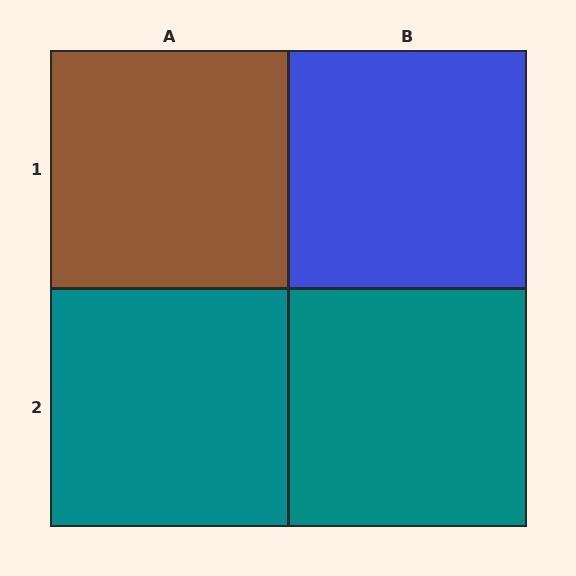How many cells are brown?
1 cell is brown.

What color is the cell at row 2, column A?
Teal.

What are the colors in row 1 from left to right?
Brown, blue.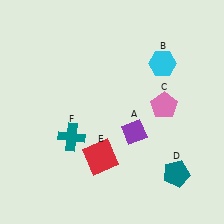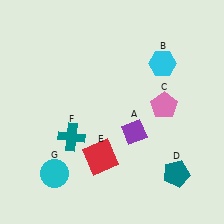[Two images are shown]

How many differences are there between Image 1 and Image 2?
There is 1 difference between the two images.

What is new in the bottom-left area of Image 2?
A cyan circle (G) was added in the bottom-left area of Image 2.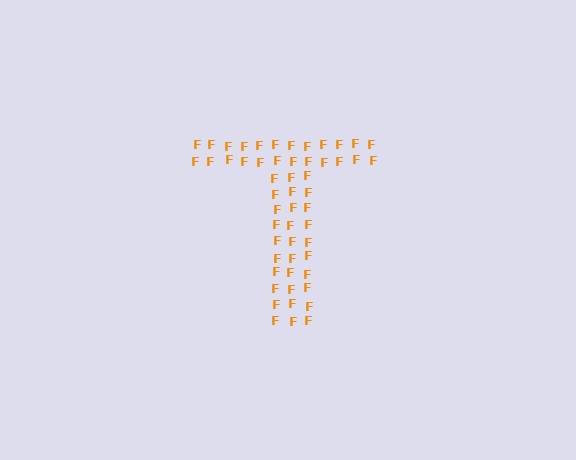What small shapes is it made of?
It is made of small letter F's.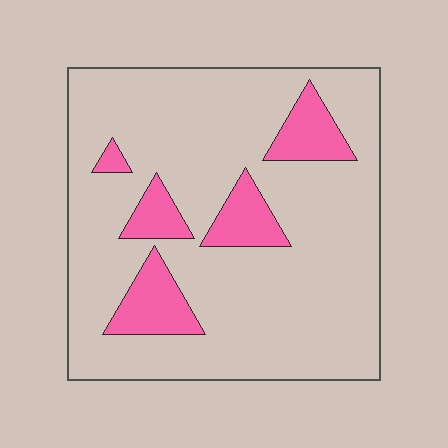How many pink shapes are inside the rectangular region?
5.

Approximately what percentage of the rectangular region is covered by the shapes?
Approximately 15%.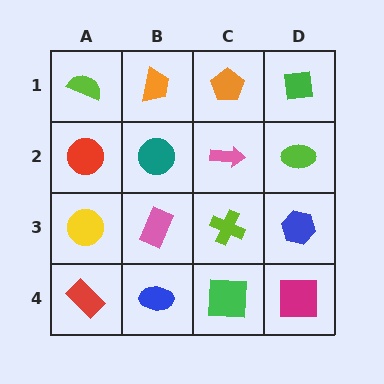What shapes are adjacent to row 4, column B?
A pink rectangle (row 3, column B), a red rectangle (row 4, column A), a green square (row 4, column C).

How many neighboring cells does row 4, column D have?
2.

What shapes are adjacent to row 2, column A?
A lime semicircle (row 1, column A), a yellow circle (row 3, column A), a teal circle (row 2, column B).